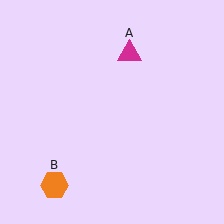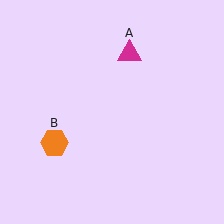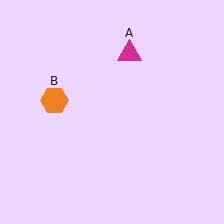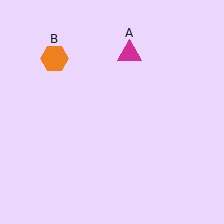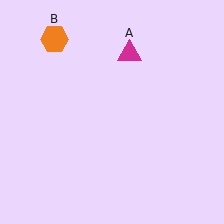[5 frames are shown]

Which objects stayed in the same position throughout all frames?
Magenta triangle (object A) remained stationary.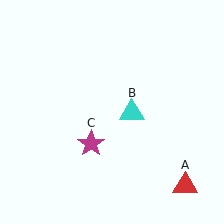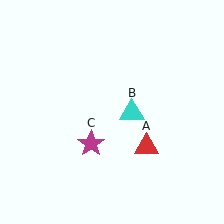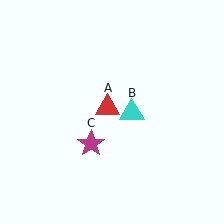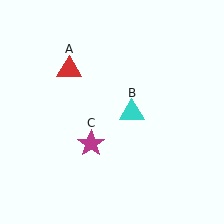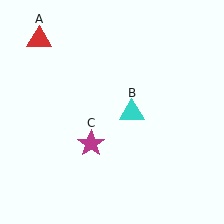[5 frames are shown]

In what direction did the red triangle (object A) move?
The red triangle (object A) moved up and to the left.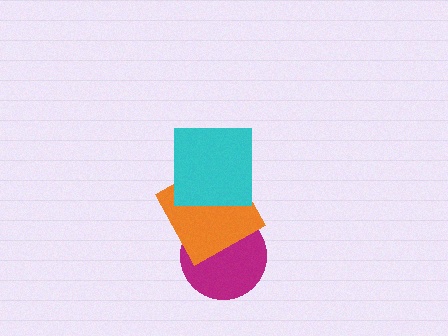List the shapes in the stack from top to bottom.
From top to bottom: the cyan square, the orange square, the magenta circle.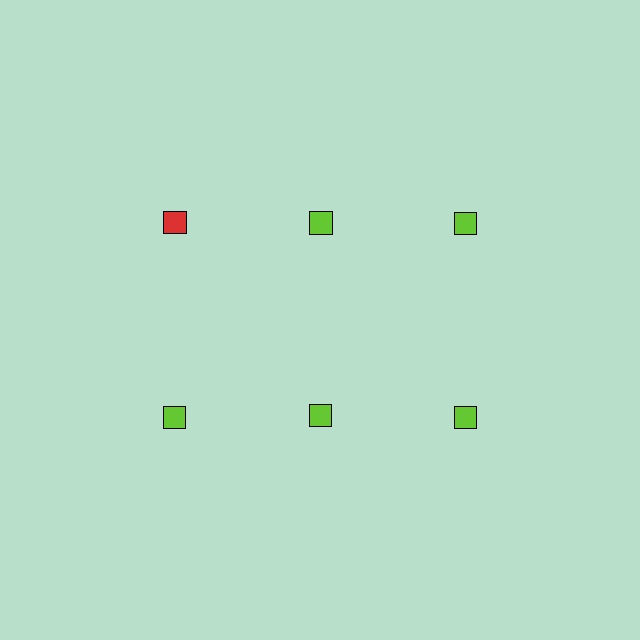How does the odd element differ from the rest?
It has a different color: red instead of lime.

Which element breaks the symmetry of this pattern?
The red square in the top row, leftmost column breaks the symmetry. All other shapes are lime squares.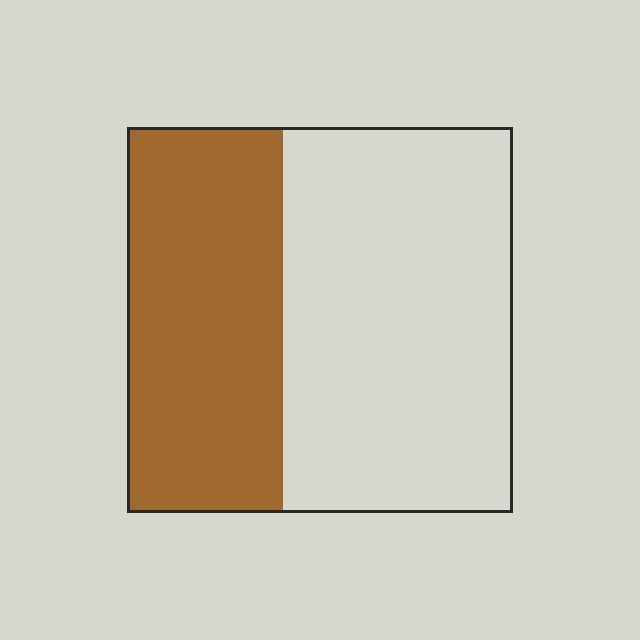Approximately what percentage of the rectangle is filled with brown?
Approximately 40%.